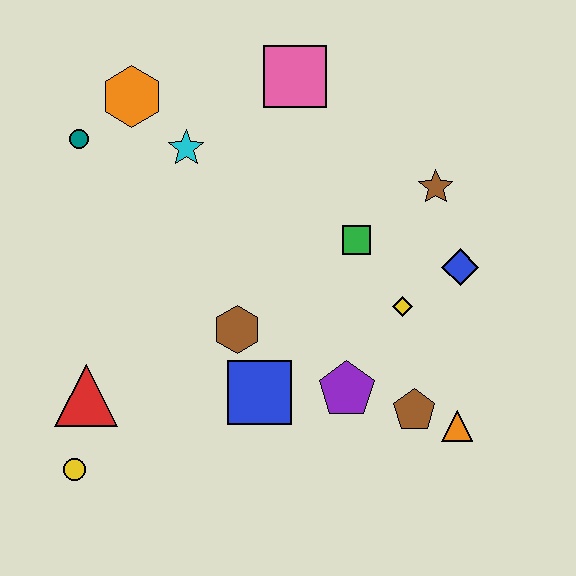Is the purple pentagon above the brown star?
No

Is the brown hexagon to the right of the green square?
No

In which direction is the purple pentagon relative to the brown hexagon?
The purple pentagon is to the right of the brown hexagon.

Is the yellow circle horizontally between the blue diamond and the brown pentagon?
No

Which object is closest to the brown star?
The blue diamond is closest to the brown star.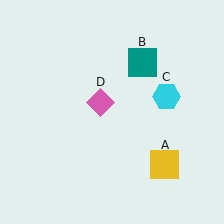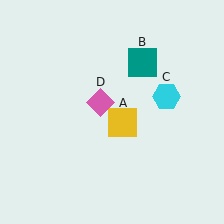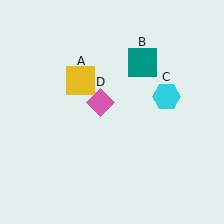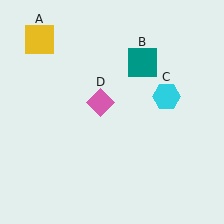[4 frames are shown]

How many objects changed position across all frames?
1 object changed position: yellow square (object A).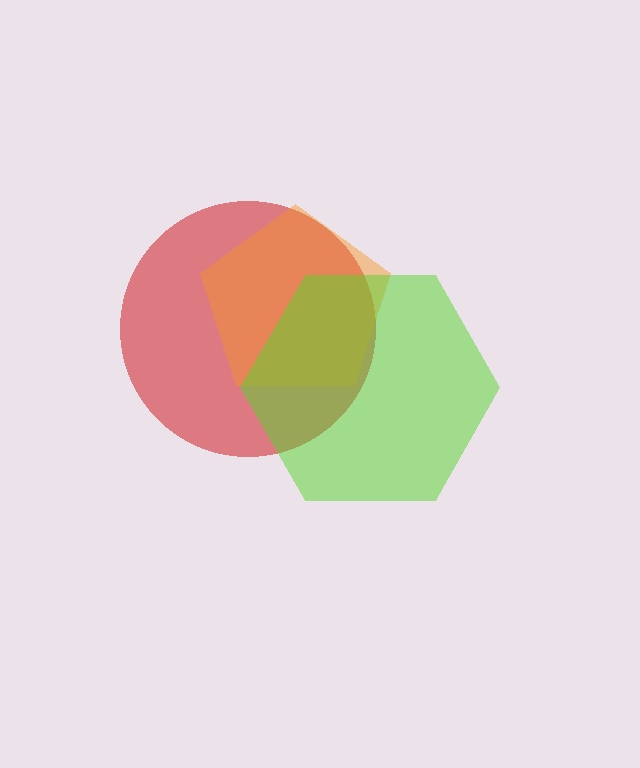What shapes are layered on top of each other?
The layered shapes are: a red circle, an orange pentagon, a lime hexagon.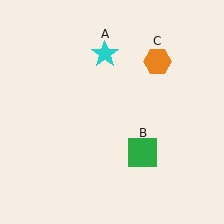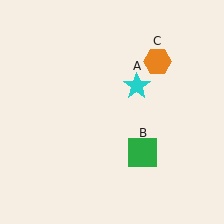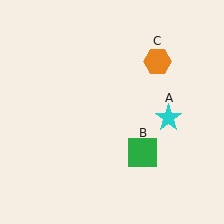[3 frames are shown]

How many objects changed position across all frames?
1 object changed position: cyan star (object A).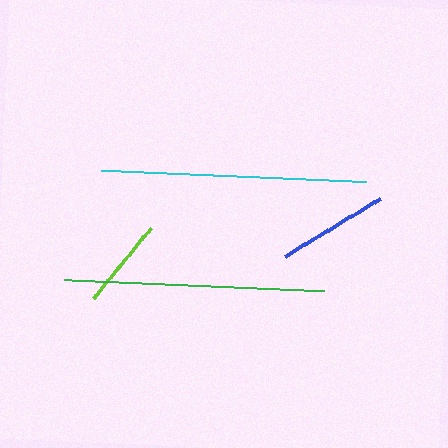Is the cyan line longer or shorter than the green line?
The cyan line is longer than the green line.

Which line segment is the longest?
The cyan line is the longest at approximately 265 pixels.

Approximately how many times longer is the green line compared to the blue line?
The green line is approximately 2.3 times the length of the blue line.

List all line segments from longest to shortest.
From longest to shortest: cyan, green, blue, lime.